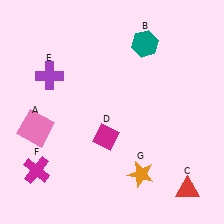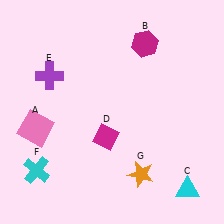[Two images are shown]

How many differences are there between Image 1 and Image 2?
There are 3 differences between the two images.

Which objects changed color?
B changed from teal to magenta. C changed from red to cyan. F changed from magenta to cyan.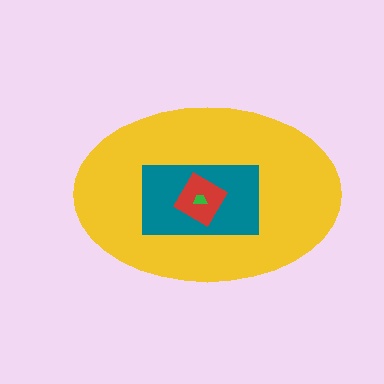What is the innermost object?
The green trapezoid.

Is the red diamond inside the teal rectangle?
Yes.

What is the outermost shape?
The yellow ellipse.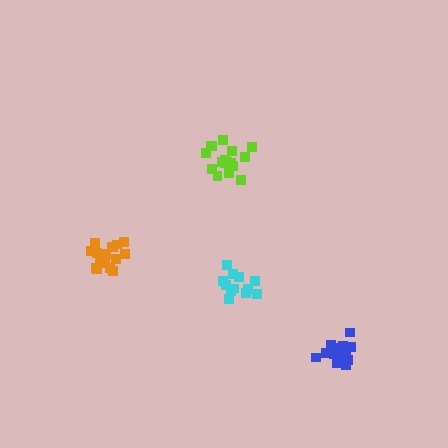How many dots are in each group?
Group 1: 17 dots, Group 2: 12 dots, Group 3: 18 dots, Group 4: 17 dots (64 total).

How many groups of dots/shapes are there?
There are 4 groups.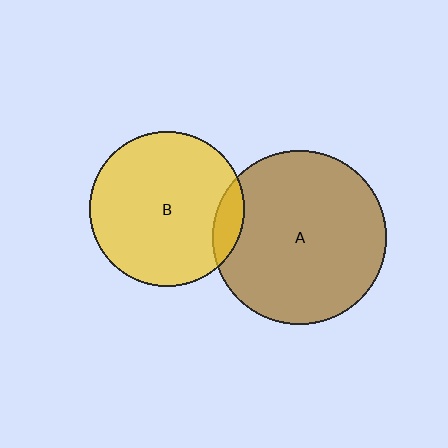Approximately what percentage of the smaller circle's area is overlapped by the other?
Approximately 10%.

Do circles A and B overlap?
Yes.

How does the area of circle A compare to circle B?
Approximately 1.3 times.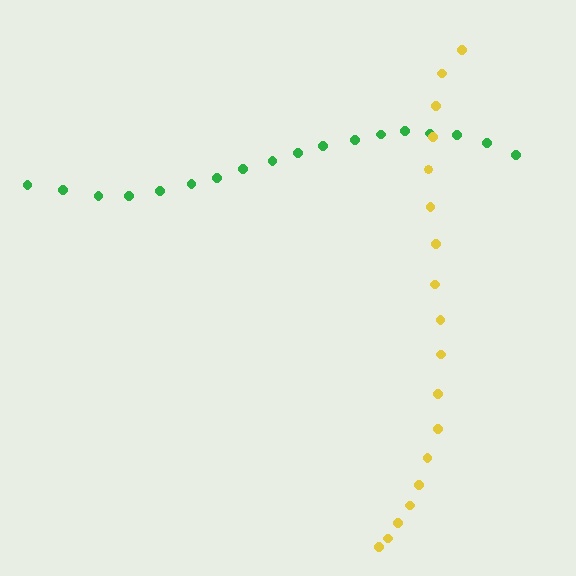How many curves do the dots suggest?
There are 2 distinct paths.